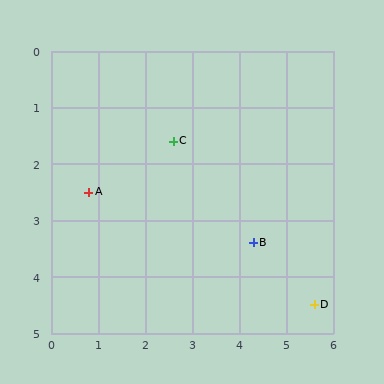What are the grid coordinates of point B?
Point B is at approximately (4.3, 3.4).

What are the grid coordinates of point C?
Point C is at approximately (2.6, 1.6).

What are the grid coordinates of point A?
Point A is at approximately (0.8, 2.5).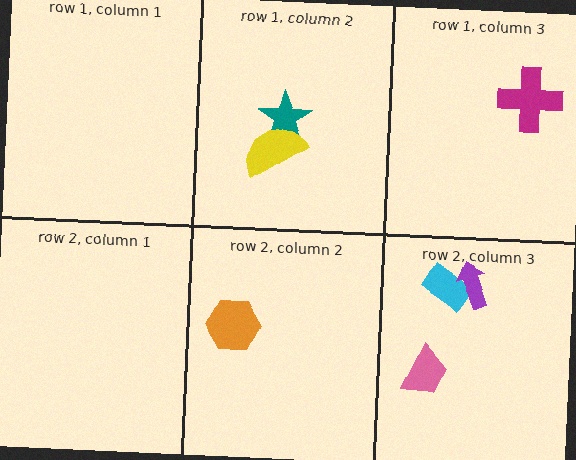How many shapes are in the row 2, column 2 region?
1.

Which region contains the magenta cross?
The row 1, column 3 region.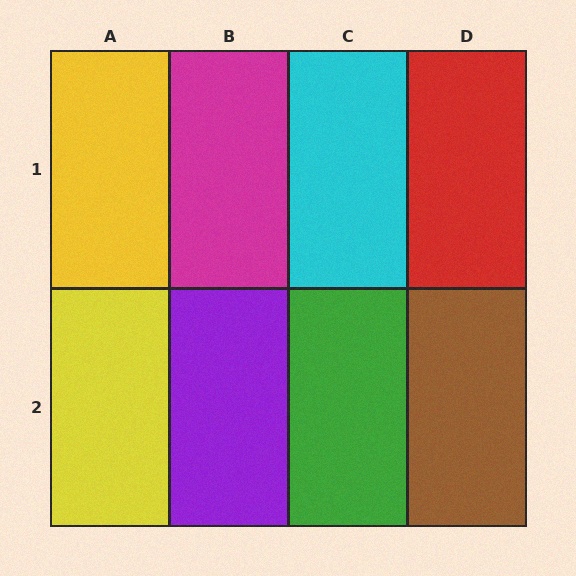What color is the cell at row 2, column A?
Yellow.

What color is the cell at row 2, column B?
Purple.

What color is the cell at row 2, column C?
Green.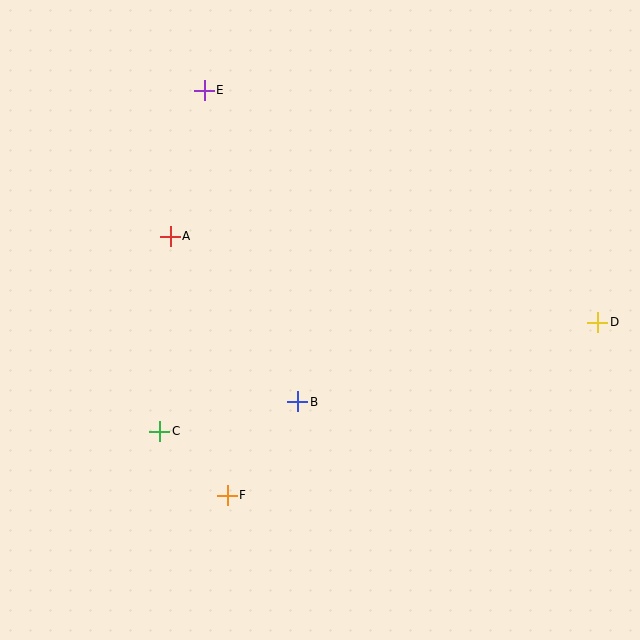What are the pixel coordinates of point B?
Point B is at (298, 402).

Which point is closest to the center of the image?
Point B at (298, 402) is closest to the center.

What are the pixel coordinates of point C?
Point C is at (160, 431).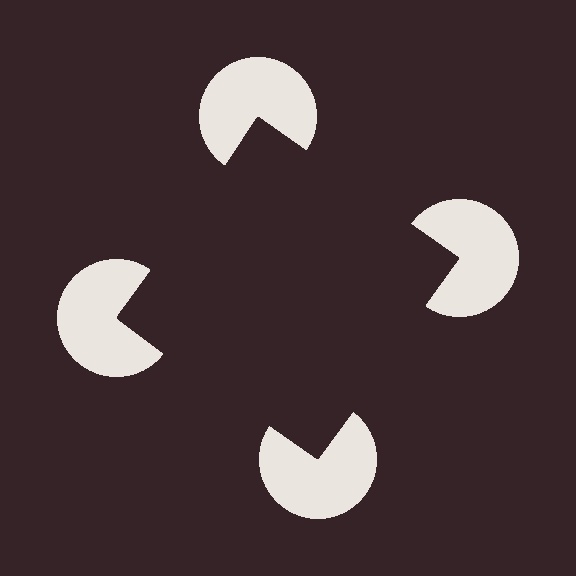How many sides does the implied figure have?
4 sides.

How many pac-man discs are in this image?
There are 4 — one at each vertex of the illusory square.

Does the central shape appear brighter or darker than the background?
It typically appears slightly darker than the background, even though no actual brightness change is drawn.